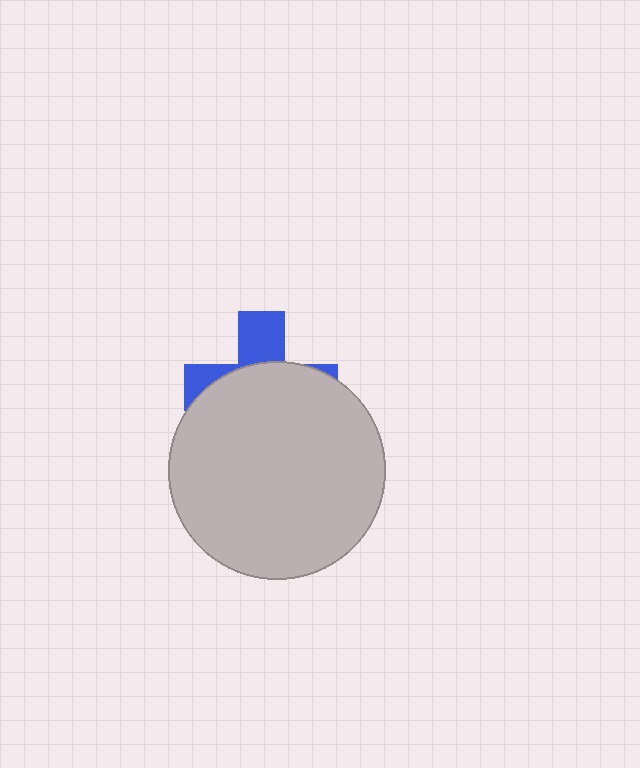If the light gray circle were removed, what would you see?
You would see the complete blue cross.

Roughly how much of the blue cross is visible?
A small part of it is visible (roughly 32%).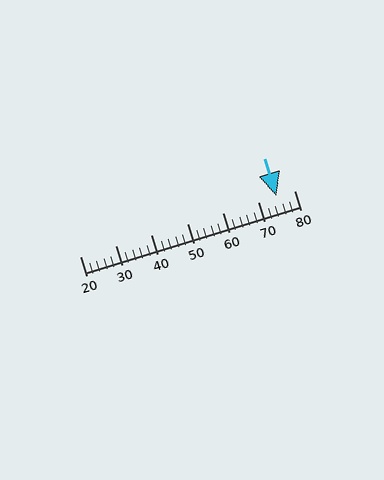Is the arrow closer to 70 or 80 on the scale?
The arrow is closer to 80.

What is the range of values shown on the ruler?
The ruler shows values from 20 to 80.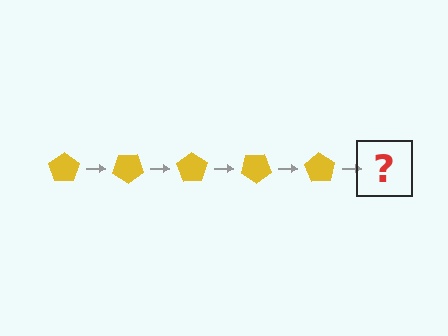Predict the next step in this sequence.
The next step is a yellow pentagon rotated 175 degrees.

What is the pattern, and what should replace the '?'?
The pattern is that the pentagon rotates 35 degrees each step. The '?' should be a yellow pentagon rotated 175 degrees.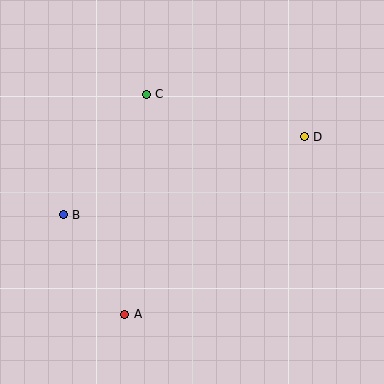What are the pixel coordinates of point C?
Point C is at (146, 94).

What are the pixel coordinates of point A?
Point A is at (125, 314).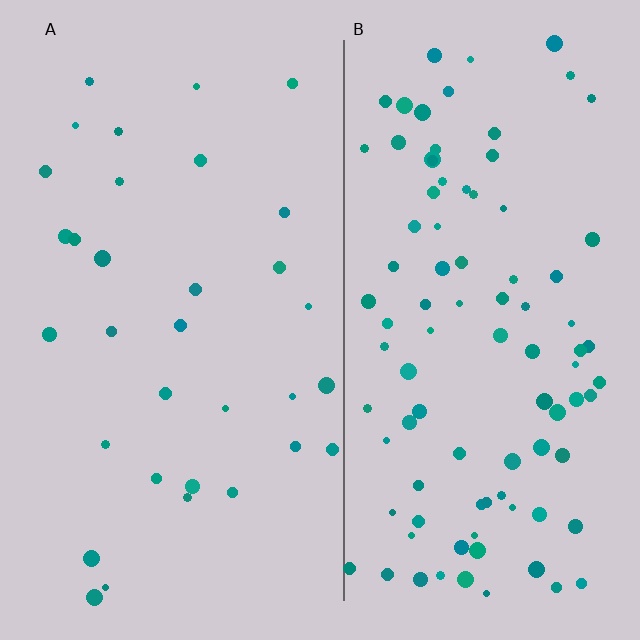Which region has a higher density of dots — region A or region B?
B (the right).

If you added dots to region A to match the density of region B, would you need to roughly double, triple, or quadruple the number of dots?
Approximately triple.